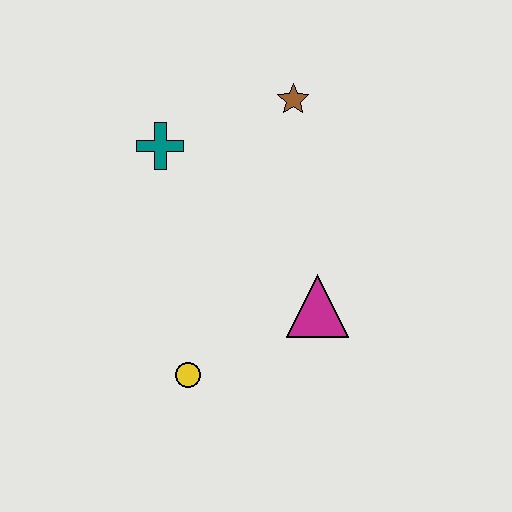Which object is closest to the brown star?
The teal cross is closest to the brown star.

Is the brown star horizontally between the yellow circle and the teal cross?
No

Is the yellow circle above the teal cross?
No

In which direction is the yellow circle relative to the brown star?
The yellow circle is below the brown star.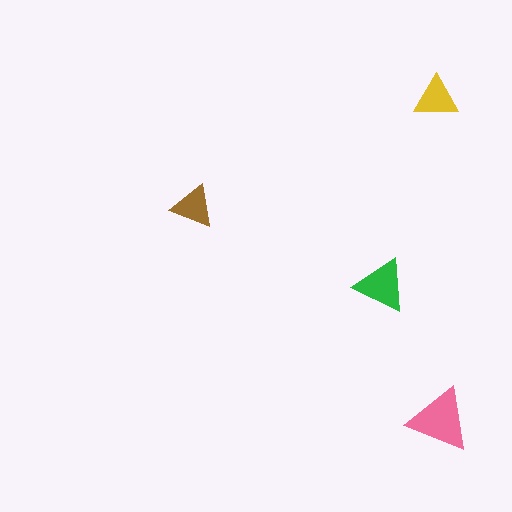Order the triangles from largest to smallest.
the pink one, the green one, the yellow one, the brown one.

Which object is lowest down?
The pink triangle is bottommost.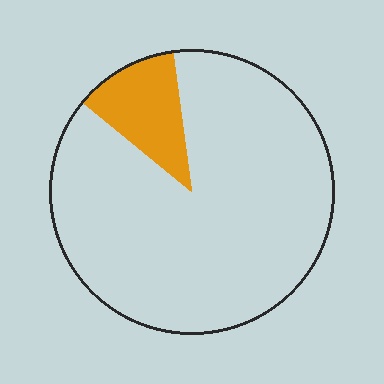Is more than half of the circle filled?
No.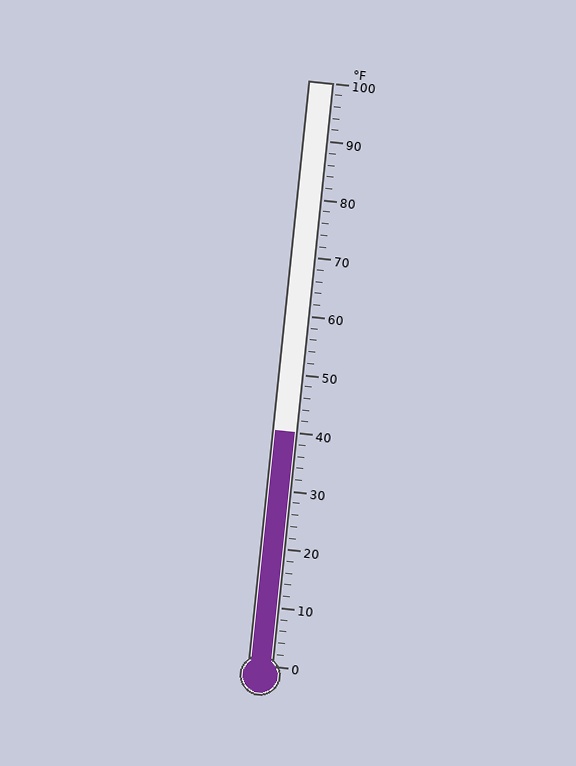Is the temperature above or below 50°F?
The temperature is below 50°F.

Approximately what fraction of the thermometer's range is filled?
The thermometer is filled to approximately 40% of its range.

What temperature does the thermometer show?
The thermometer shows approximately 40°F.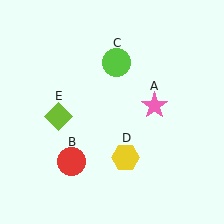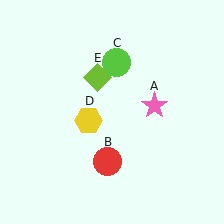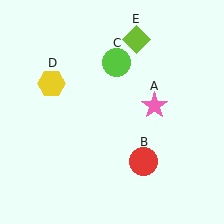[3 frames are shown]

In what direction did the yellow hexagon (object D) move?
The yellow hexagon (object D) moved up and to the left.